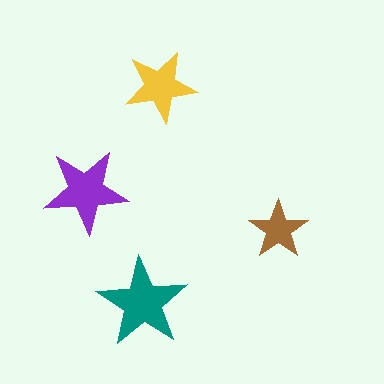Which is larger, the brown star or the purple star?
The purple one.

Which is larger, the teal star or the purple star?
The teal one.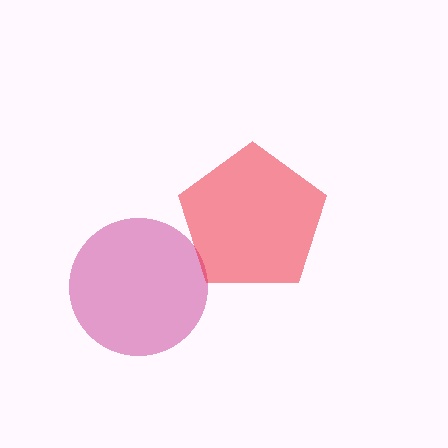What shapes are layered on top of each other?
The layered shapes are: a magenta circle, a red pentagon.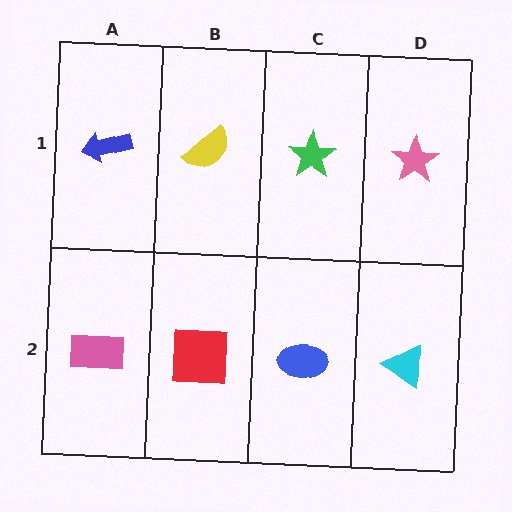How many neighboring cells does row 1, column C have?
3.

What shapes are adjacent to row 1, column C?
A blue ellipse (row 2, column C), a yellow semicircle (row 1, column B), a pink star (row 1, column D).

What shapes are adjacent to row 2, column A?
A blue arrow (row 1, column A), a red square (row 2, column B).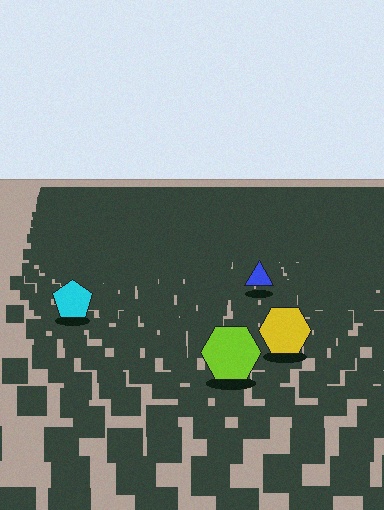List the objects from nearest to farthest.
From nearest to farthest: the lime hexagon, the yellow hexagon, the cyan pentagon, the blue triangle.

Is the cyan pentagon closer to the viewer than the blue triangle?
Yes. The cyan pentagon is closer — you can tell from the texture gradient: the ground texture is coarser near it.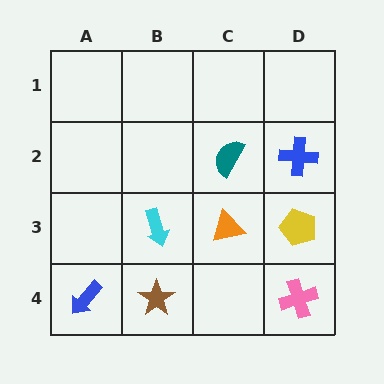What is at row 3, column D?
A yellow pentagon.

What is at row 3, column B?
A cyan arrow.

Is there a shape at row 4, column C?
No, that cell is empty.